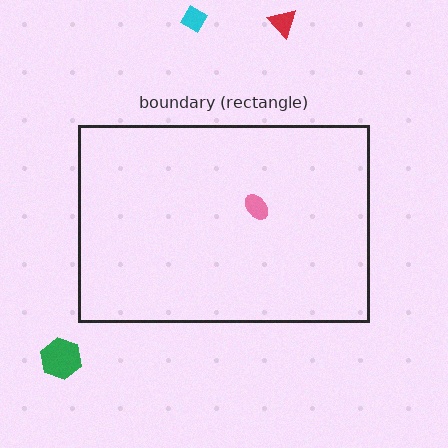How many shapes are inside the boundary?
1 inside, 3 outside.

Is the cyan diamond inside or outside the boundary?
Outside.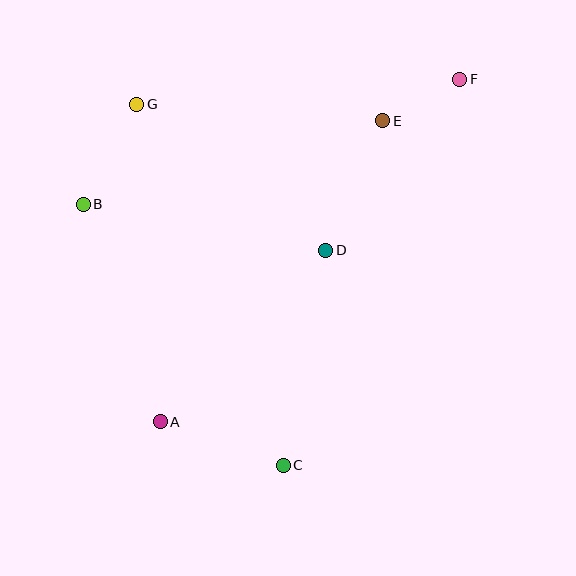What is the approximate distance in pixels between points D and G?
The distance between D and G is approximately 239 pixels.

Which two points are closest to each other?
Points E and F are closest to each other.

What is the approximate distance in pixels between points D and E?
The distance between D and E is approximately 141 pixels.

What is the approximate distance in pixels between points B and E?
The distance between B and E is approximately 311 pixels.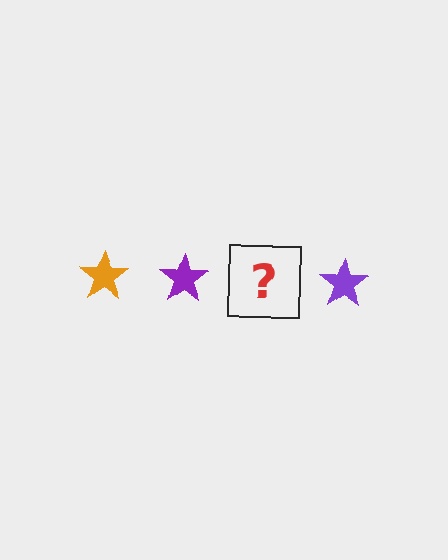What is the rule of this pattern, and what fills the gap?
The rule is that the pattern cycles through orange, purple stars. The gap should be filled with an orange star.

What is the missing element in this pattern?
The missing element is an orange star.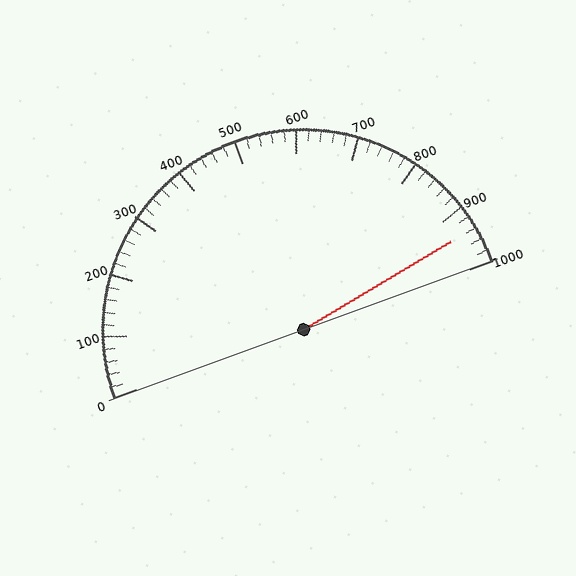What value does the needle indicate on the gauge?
The needle indicates approximately 940.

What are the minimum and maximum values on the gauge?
The gauge ranges from 0 to 1000.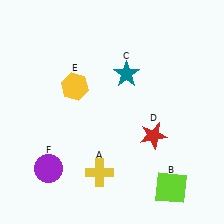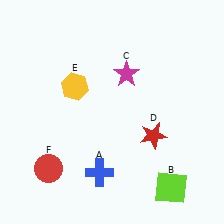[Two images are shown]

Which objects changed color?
A changed from yellow to blue. C changed from teal to magenta. F changed from purple to red.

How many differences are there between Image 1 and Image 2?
There are 3 differences between the two images.